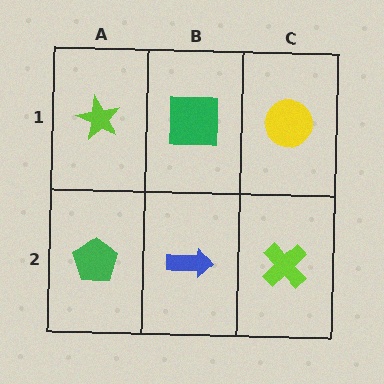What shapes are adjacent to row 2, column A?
A lime star (row 1, column A), a blue arrow (row 2, column B).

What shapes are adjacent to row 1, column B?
A blue arrow (row 2, column B), a lime star (row 1, column A), a yellow circle (row 1, column C).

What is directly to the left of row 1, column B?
A lime star.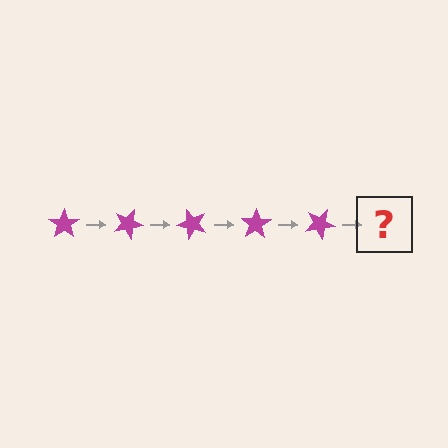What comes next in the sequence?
The next element should be a magenta star rotated 125 degrees.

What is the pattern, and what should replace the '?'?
The pattern is that the star rotates 25 degrees each step. The '?' should be a magenta star rotated 125 degrees.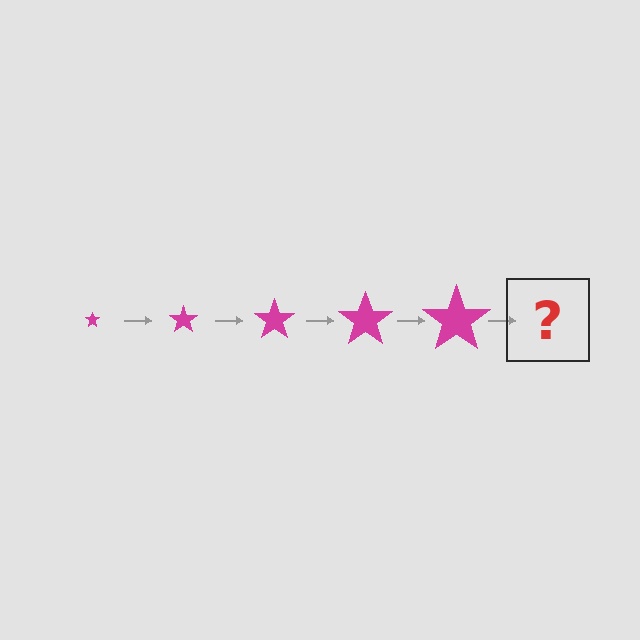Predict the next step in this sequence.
The next step is a magenta star, larger than the previous one.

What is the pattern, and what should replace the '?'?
The pattern is that the star gets progressively larger each step. The '?' should be a magenta star, larger than the previous one.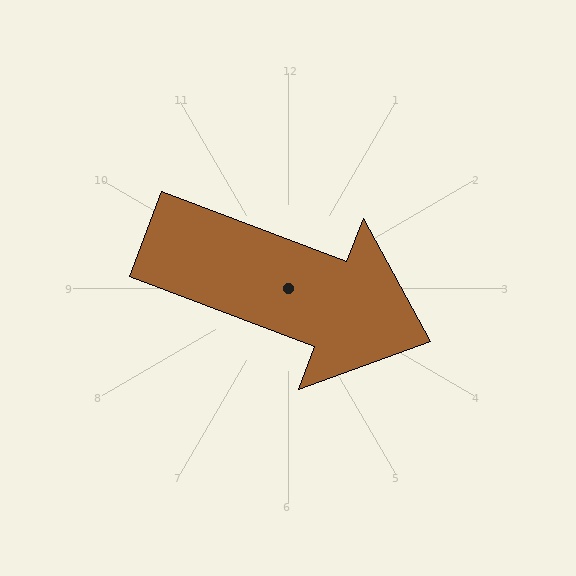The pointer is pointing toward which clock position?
Roughly 4 o'clock.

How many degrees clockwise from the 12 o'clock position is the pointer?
Approximately 111 degrees.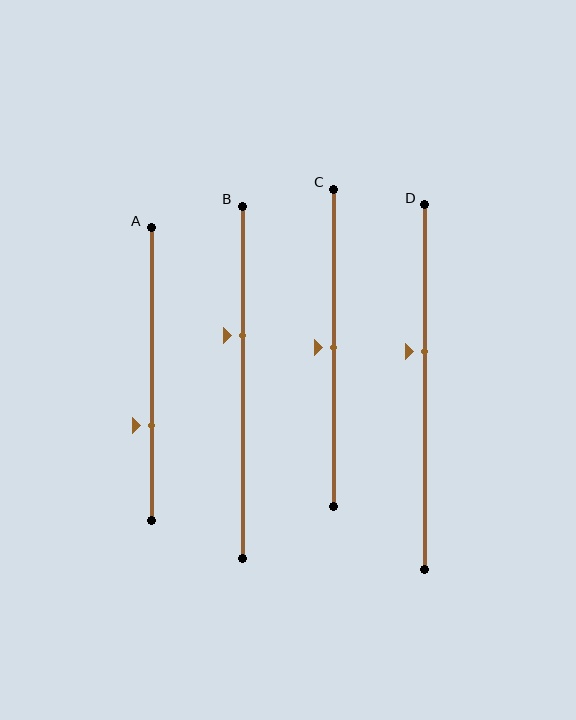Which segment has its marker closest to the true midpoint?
Segment C has its marker closest to the true midpoint.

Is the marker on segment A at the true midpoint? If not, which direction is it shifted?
No, the marker on segment A is shifted downward by about 18% of the segment length.